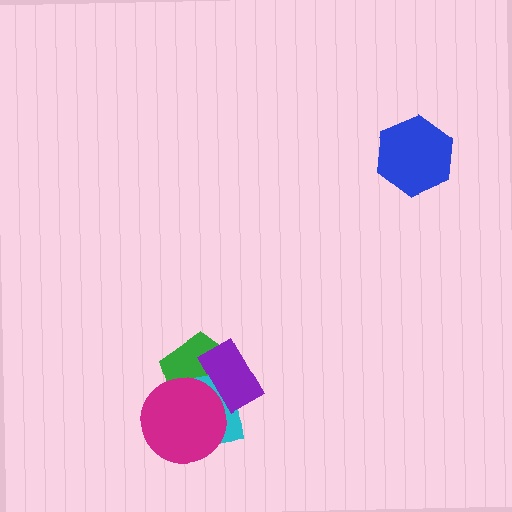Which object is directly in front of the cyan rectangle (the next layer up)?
The magenta circle is directly in front of the cyan rectangle.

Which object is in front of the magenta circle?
The purple rectangle is in front of the magenta circle.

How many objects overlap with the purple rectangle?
3 objects overlap with the purple rectangle.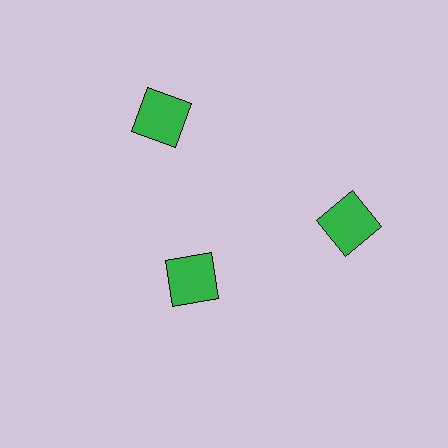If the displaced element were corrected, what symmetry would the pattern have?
It would have 3-fold rotational symmetry — the pattern would map onto itself every 120 degrees.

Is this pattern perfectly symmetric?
No. The 3 green squares are arranged in a ring, but one element near the 7 o'clock position is pulled inward toward the center, breaking the 3-fold rotational symmetry.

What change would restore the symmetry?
The symmetry would be restored by moving it outward, back onto the ring so that all 3 squares sit at equal angles and equal distance from the center.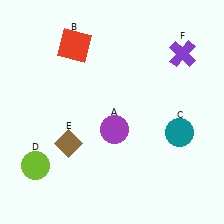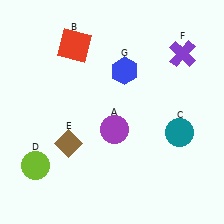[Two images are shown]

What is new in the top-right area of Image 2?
A blue hexagon (G) was added in the top-right area of Image 2.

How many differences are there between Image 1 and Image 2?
There is 1 difference between the two images.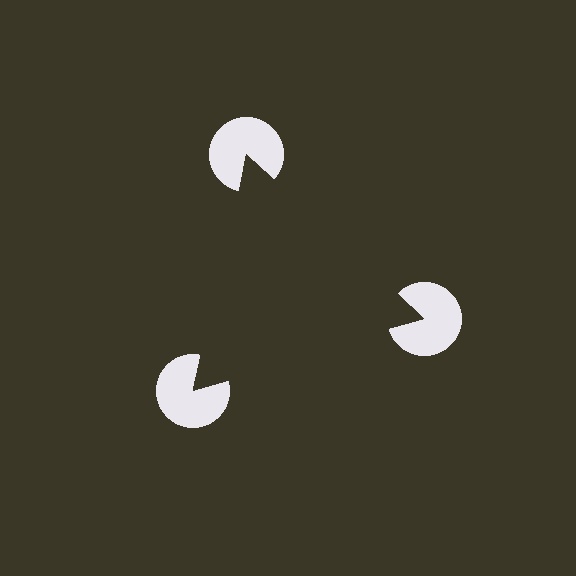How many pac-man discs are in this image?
There are 3 — one at each vertex of the illusory triangle.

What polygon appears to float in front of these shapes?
An illusory triangle — its edges are inferred from the aligned wedge cuts in the pac-man discs, not physically drawn.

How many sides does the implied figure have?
3 sides.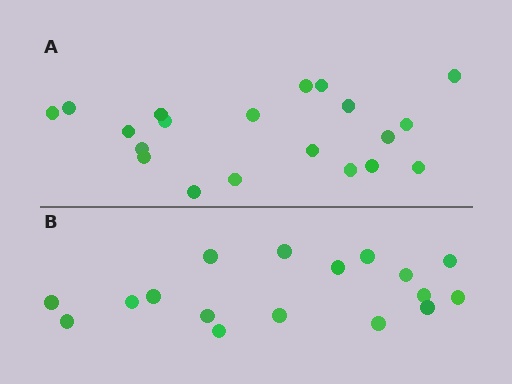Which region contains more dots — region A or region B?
Region A (the top region) has more dots.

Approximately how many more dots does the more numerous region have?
Region A has just a few more — roughly 2 or 3 more dots than region B.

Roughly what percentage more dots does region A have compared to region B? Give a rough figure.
About 20% more.